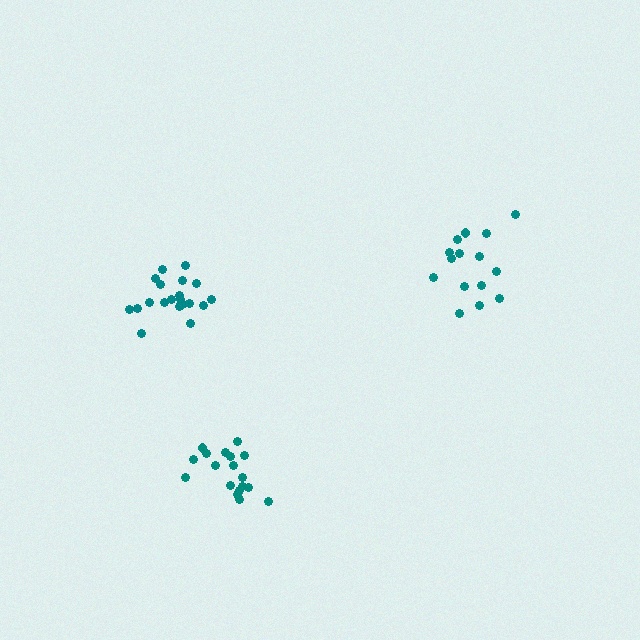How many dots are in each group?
Group 1: 15 dots, Group 2: 20 dots, Group 3: 18 dots (53 total).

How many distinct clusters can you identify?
There are 3 distinct clusters.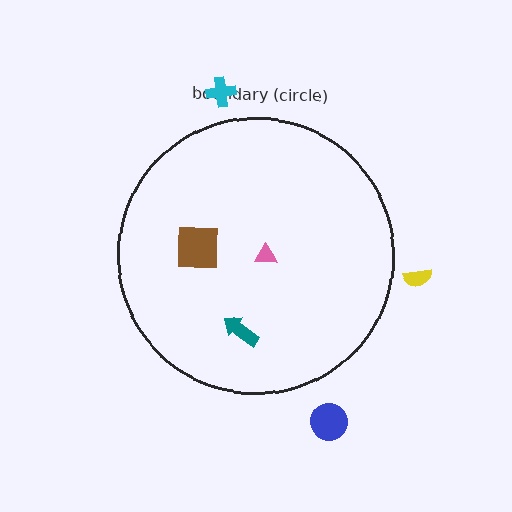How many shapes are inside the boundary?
3 inside, 3 outside.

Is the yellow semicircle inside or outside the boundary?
Outside.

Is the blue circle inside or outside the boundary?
Outside.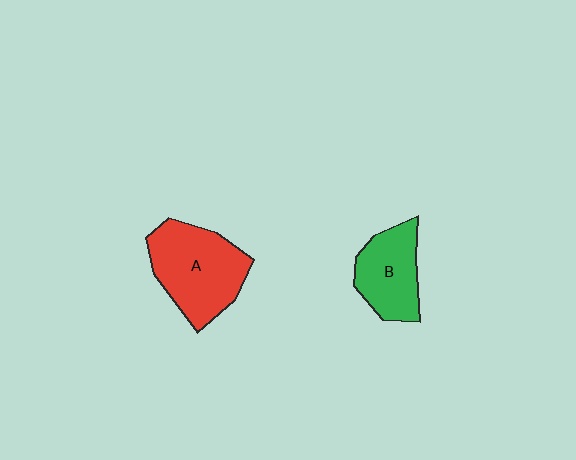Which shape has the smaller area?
Shape B (green).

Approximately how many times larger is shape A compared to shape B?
Approximately 1.4 times.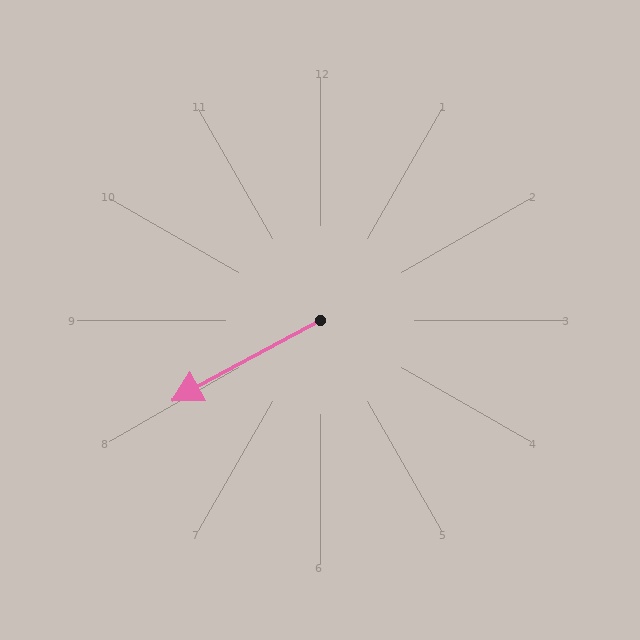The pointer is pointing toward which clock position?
Roughly 8 o'clock.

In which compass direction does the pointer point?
Southwest.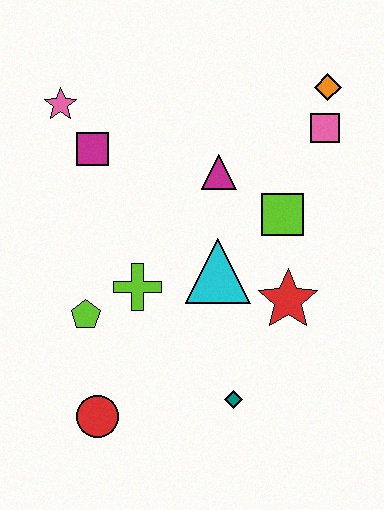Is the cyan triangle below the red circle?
No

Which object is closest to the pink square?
The orange diamond is closest to the pink square.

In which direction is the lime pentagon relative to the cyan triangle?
The lime pentagon is to the left of the cyan triangle.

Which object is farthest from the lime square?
The red circle is farthest from the lime square.